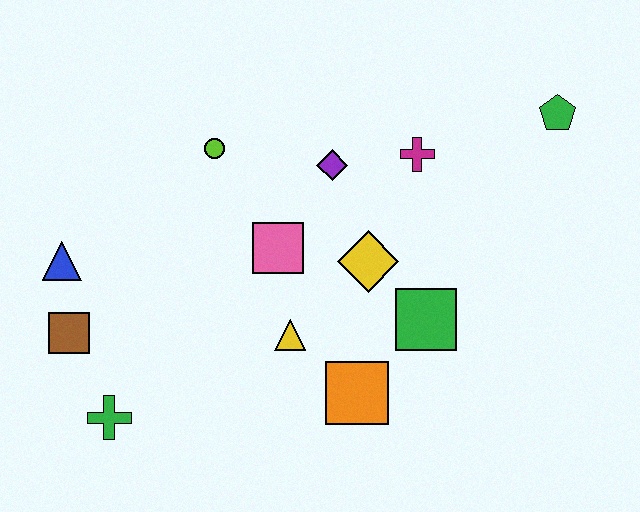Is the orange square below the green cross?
No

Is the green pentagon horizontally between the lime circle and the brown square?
No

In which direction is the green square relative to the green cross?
The green square is to the right of the green cross.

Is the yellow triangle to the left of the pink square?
No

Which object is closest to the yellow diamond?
The green square is closest to the yellow diamond.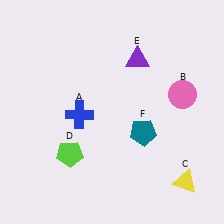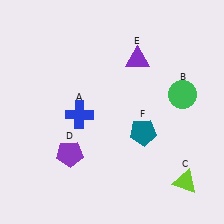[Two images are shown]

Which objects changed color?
B changed from pink to green. C changed from yellow to lime. D changed from lime to purple.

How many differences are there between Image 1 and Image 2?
There are 3 differences between the two images.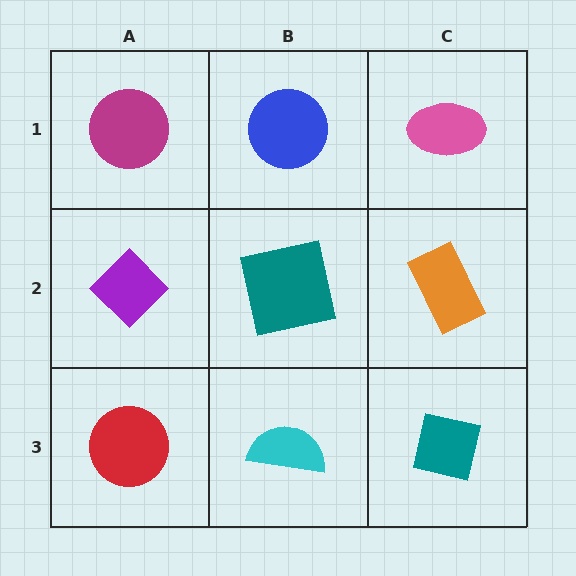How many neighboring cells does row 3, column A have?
2.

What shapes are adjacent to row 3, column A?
A purple diamond (row 2, column A), a cyan semicircle (row 3, column B).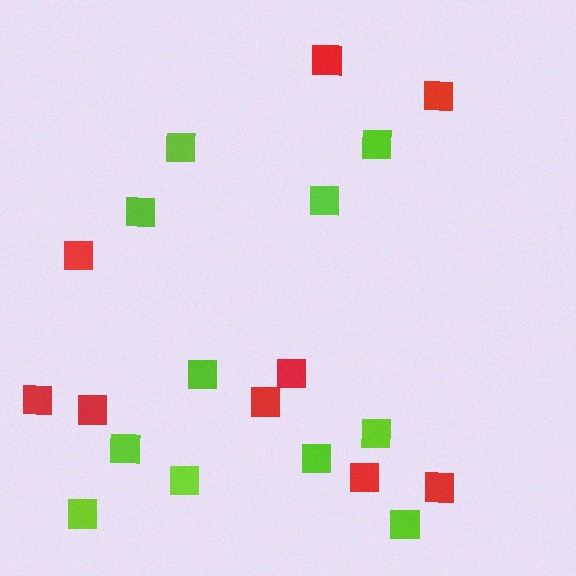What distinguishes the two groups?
There are 2 groups: one group of red squares (9) and one group of lime squares (11).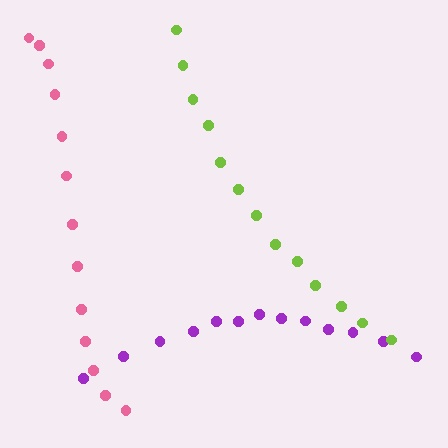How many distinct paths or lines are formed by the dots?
There are 3 distinct paths.